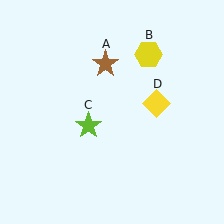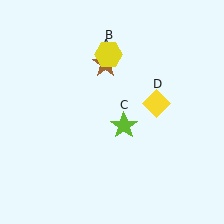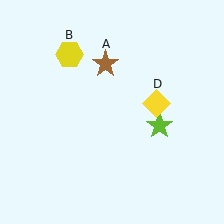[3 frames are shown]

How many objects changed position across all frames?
2 objects changed position: yellow hexagon (object B), lime star (object C).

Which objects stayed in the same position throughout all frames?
Brown star (object A) and yellow diamond (object D) remained stationary.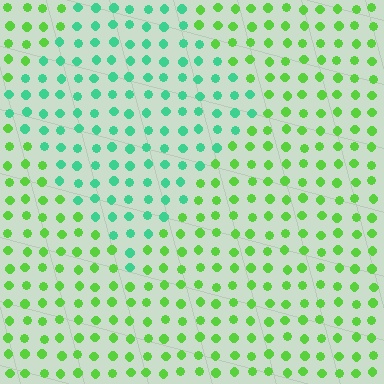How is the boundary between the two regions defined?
The boundary is defined purely by a slight shift in hue (about 44 degrees). Spacing, size, and orientation are identical on both sides.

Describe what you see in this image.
The image is filled with small lime elements in a uniform arrangement. A diamond-shaped region is visible where the elements are tinted to a slightly different hue, forming a subtle color boundary.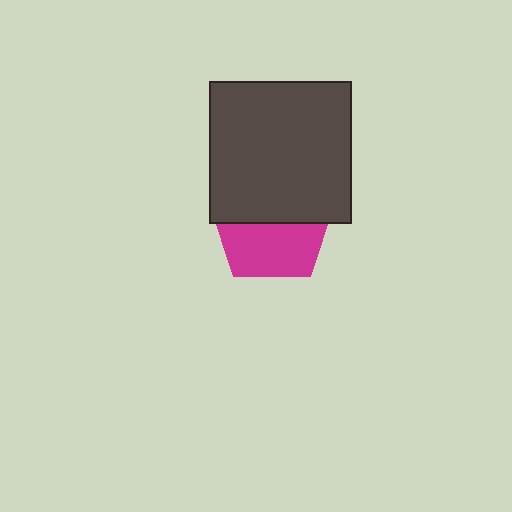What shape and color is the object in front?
The object in front is a dark gray square.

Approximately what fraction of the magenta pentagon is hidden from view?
Roughly 51% of the magenta pentagon is hidden behind the dark gray square.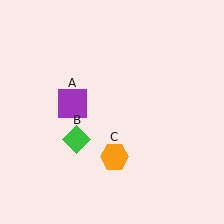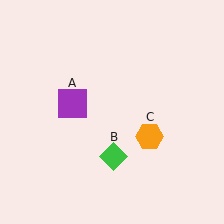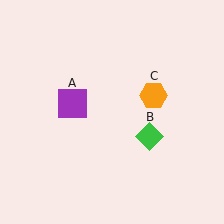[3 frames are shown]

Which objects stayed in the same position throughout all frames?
Purple square (object A) remained stationary.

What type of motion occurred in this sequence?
The green diamond (object B), orange hexagon (object C) rotated counterclockwise around the center of the scene.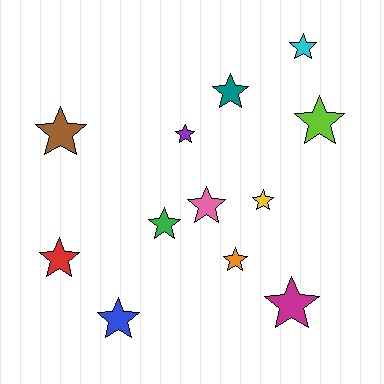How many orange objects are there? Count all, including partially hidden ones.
There is 1 orange object.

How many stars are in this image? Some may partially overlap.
There are 12 stars.